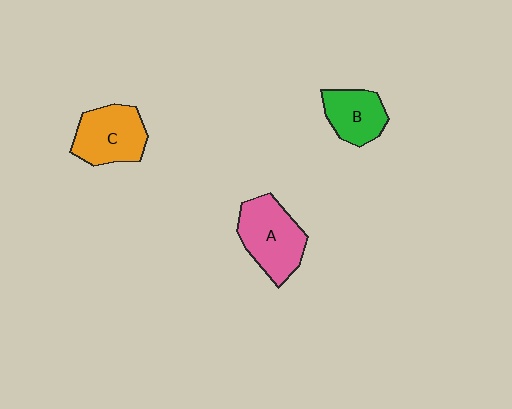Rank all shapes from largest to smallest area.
From largest to smallest: A (pink), C (orange), B (green).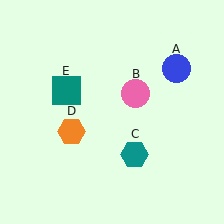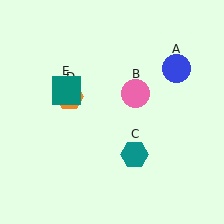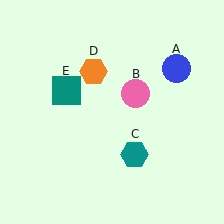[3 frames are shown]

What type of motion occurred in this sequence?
The orange hexagon (object D) rotated clockwise around the center of the scene.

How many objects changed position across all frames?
1 object changed position: orange hexagon (object D).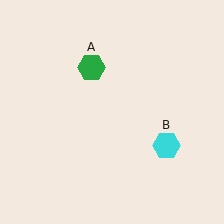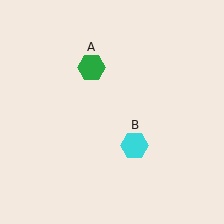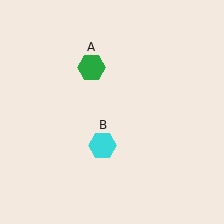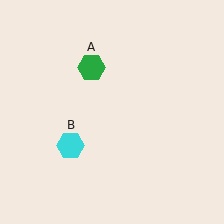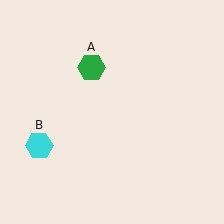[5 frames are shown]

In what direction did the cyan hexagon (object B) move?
The cyan hexagon (object B) moved left.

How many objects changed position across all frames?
1 object changed position: cyan hexagon (object B).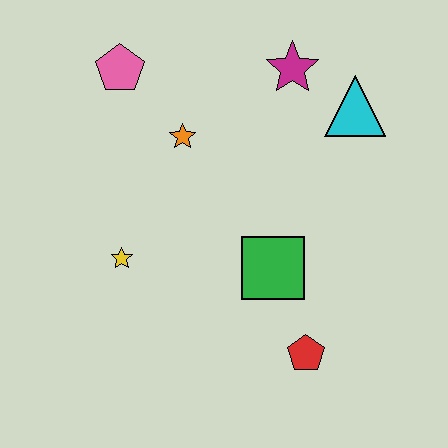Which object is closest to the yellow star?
The orange star is closest to the yellow star.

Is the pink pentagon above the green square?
Yes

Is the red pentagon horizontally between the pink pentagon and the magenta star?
No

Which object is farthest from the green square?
The pink pentagon is farthest from the green square.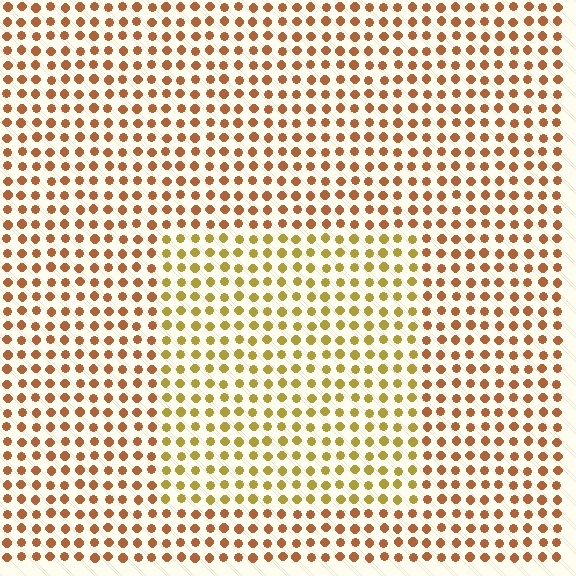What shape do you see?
I see a rectangle.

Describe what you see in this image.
The image is filled with small brown elements in a uniform arrangement. A rectangle-shaped region is visible where the elements are tinted to a slightly different hue, forming a subtle color boundary.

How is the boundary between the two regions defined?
The boundary is defined purely by a slight shift in hue (about 31 degrees). Spacing, size, and orientation are identical on both sides.